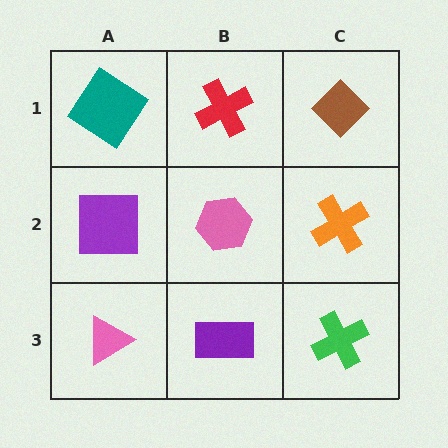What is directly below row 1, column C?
An orange cross.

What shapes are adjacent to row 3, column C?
An orange cross (row 2, column C), a purple rectangle (row 3, column B).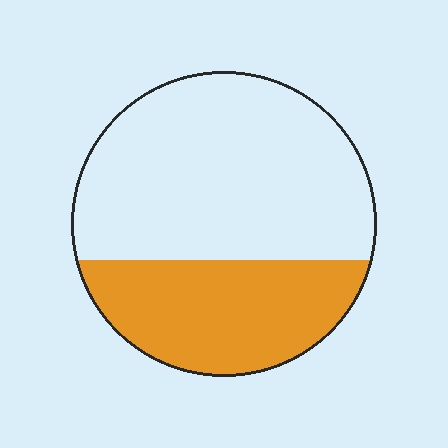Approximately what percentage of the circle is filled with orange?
Approximately 35%.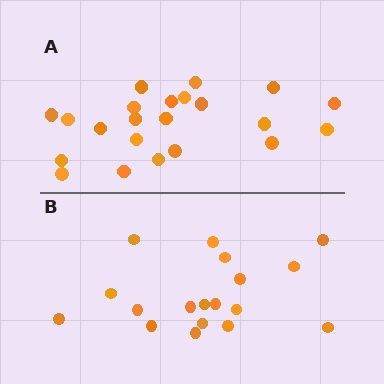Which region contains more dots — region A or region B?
Region A (the top region) has more dots.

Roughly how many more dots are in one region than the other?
Region A has about 4 more dots than region B.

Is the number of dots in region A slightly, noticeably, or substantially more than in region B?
Region A has only slightly more — the two regions are fairly close. The ratio is roughly 1.2 to 1.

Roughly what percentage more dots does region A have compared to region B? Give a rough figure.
About 20% more.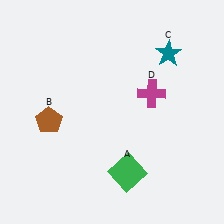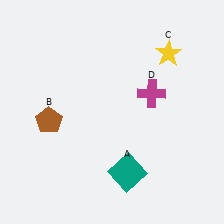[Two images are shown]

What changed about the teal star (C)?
In Image 1, C is teal. In Image 2, it changed to yellow.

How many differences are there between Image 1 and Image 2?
There are 2 differences between the two images.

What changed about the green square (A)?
In Image 1, A is green. In Image 2, it changed to teal.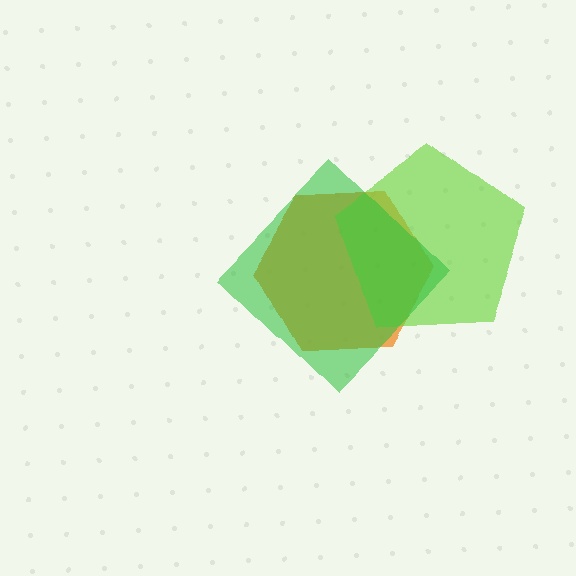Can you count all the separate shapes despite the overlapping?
Yes, there are 3 separate shapes.